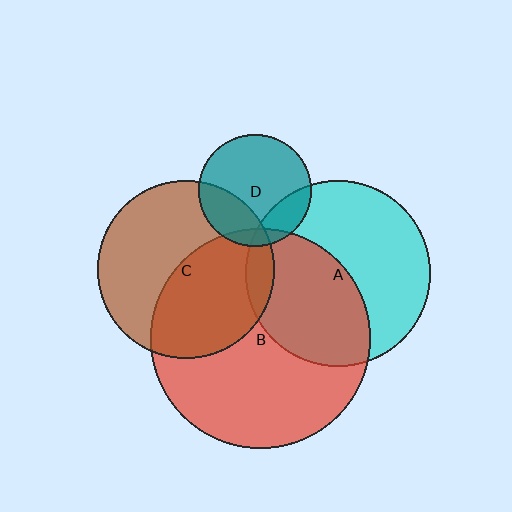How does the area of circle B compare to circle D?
Approximately 3.8 times.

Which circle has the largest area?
Circle B (red).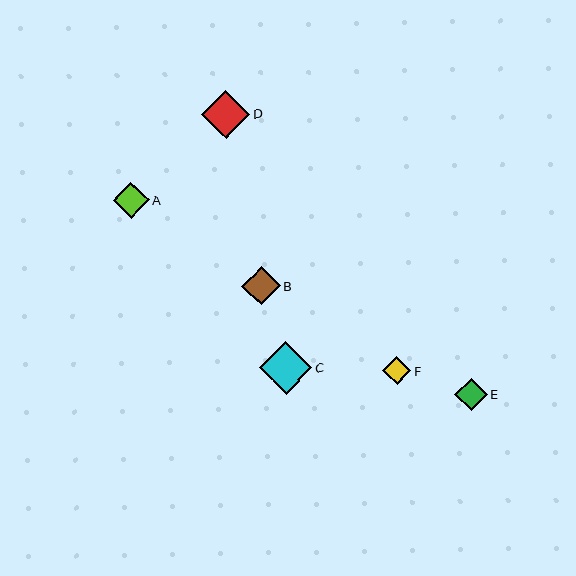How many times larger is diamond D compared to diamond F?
Diamond D is approximately 1.7 times the size of diamond F.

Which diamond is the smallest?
Diamond F is the smallest with a size of approximately 28 pixels.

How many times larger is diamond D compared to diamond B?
Diamond D is approximately 1.3 times the size of diamond B.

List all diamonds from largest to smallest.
From largest to smallest: C, D, B, A, E, F.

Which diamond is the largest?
Diamond C is the largest with a size of approximately 53 pixels.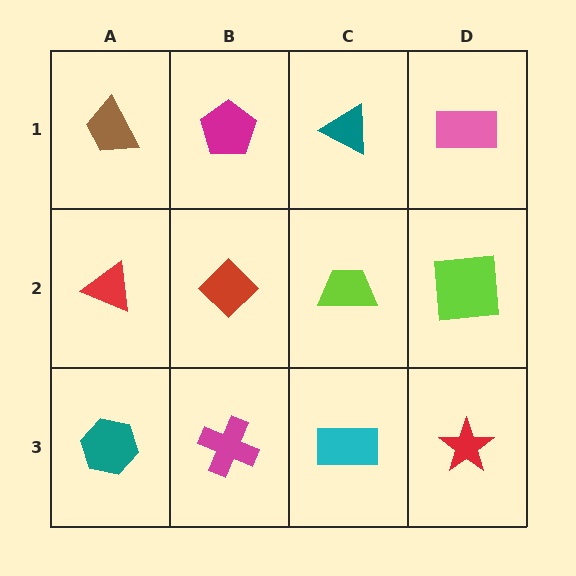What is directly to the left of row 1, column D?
A teal triangle.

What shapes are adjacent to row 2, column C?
A teal triangle (row 1, column C), a cyan rectangle (row 3, column C), a red diamond (row 2, column B), a lime square (row 2, column D).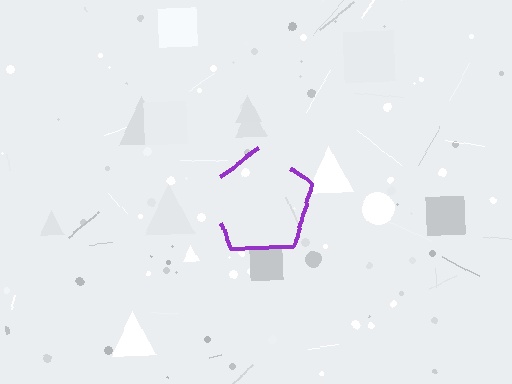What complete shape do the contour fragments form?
The contour fragments form a pentagon.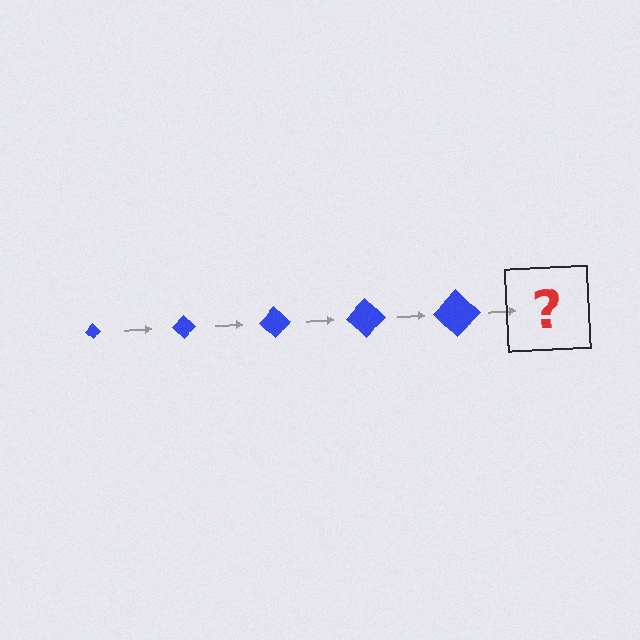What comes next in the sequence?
The next element should be a blue diamond, larger than the previous one.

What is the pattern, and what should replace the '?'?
The pattern is that the diamond gets progressively larger each step. The '?' should be a blue diamond, larger than the previous one.